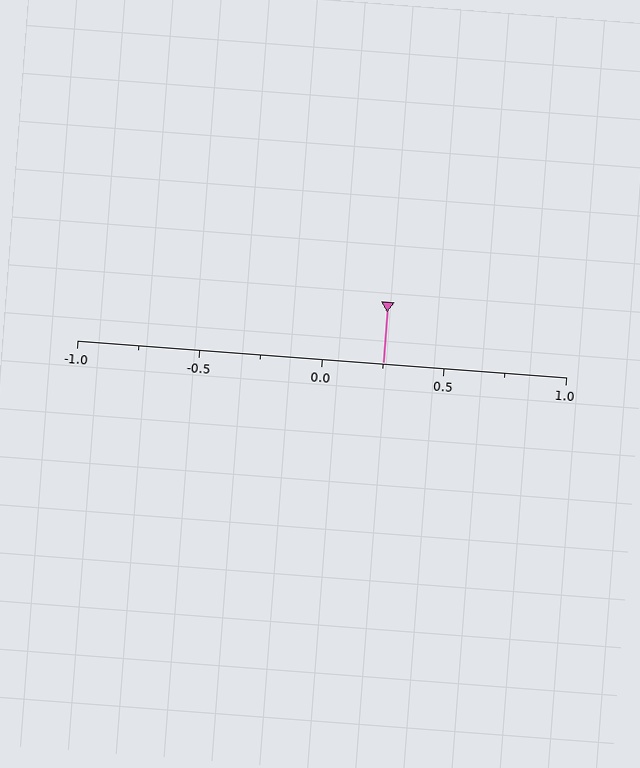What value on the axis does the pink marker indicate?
The marker indicates approximately 0.25.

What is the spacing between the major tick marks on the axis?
The major ticks are spaced 0.5 apart.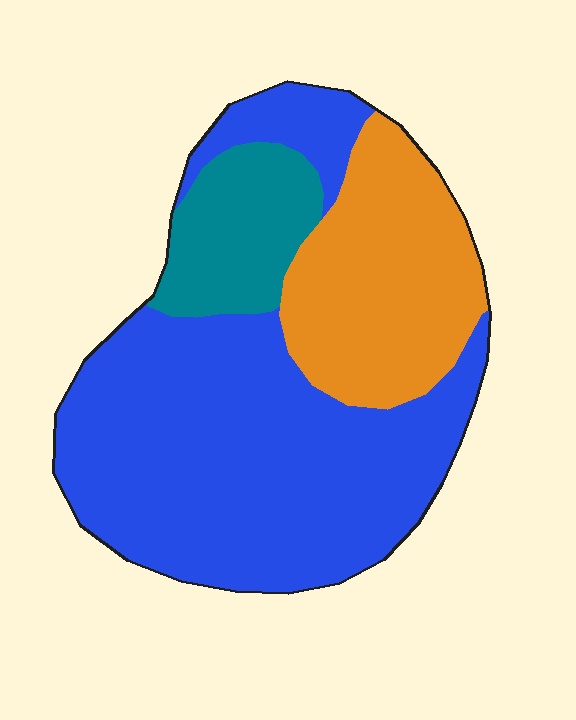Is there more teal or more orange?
Orange.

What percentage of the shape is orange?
Orange takes up about one quarter (1/4) of the shape.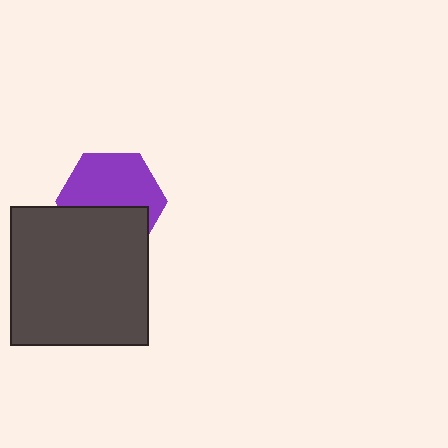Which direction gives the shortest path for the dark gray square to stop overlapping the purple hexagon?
Moving down gives the shortest separation.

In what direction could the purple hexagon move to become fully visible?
The purple hexagon could move up. That would shift it out from behind the dark gray square entirely.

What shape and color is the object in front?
The object in front is a dark gray square.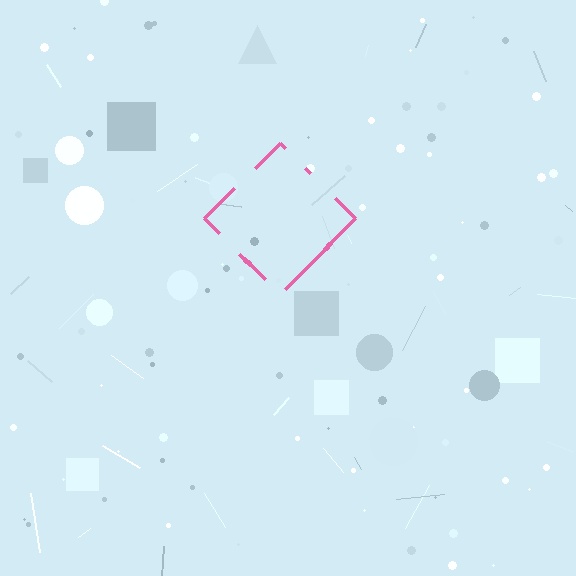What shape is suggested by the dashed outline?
The dashed outline suggests a diamond.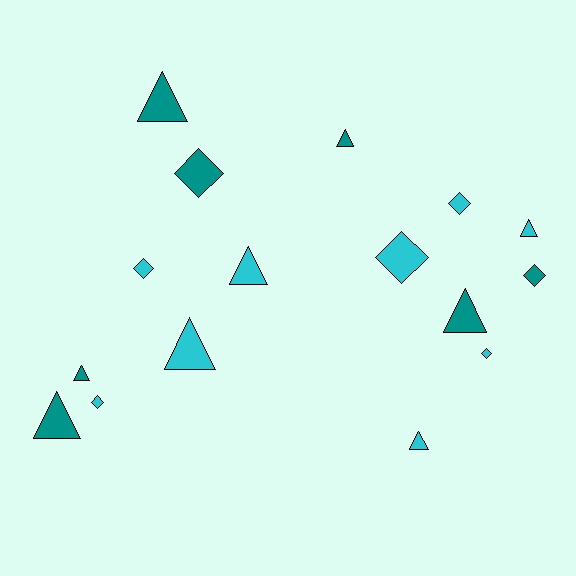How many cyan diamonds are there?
There are 5 cyan diamonds.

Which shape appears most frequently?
Triangle, with 9 objects.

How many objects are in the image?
There are 16 objects.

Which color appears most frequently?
Cyan, with 9 objects.